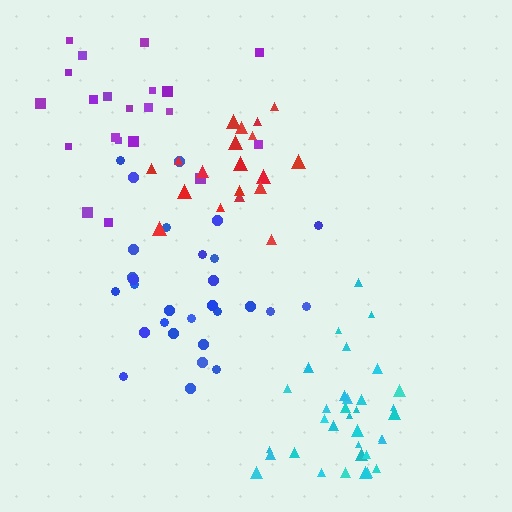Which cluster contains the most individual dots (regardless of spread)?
Cyan (34).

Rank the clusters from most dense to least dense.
cyan, red, purple, blue.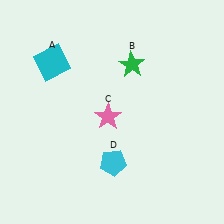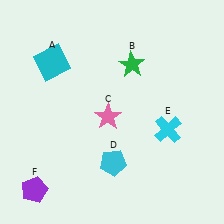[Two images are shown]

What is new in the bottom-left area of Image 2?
A purple pentagon (F) was added in the bottom-left area of Image 2.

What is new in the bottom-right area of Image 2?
A cyan cross (E) was added in the bottom-right area of Image 2.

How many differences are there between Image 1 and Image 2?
There are 2 differences between the two images.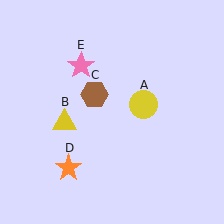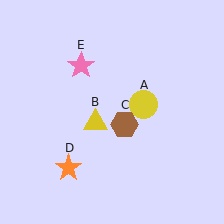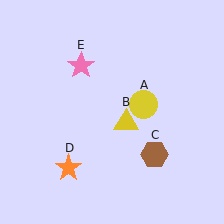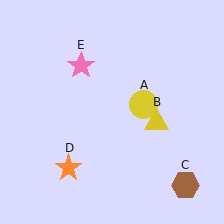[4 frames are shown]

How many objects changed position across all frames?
2 objects changed position: yellow triangle (object B), brown hexagon (object C).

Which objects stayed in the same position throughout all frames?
Yellow circle (object A) and orange star (object D) and pink star (object E) remained stationary.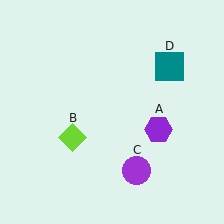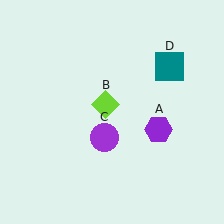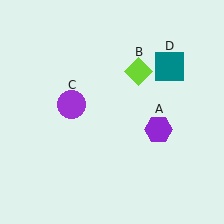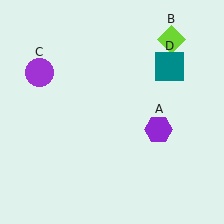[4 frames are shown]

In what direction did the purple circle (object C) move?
The purple circle (object C) moved up and to the left.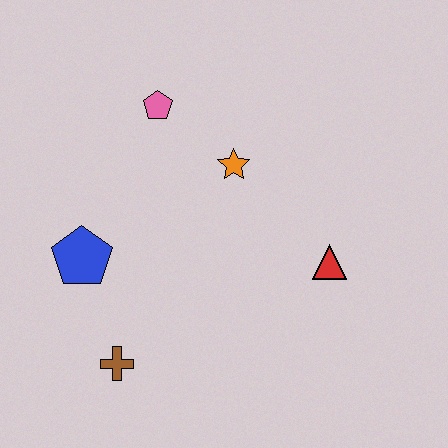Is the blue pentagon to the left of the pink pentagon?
Yes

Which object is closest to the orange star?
The pink pentagon is closest to the orange star.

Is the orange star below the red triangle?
No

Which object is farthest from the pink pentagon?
The brown cross is farthest from the pink pentagon.